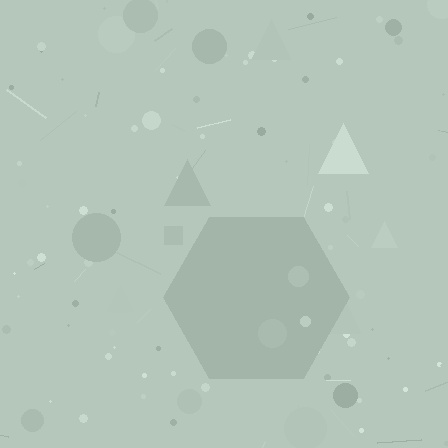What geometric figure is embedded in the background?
A hexagon is embedded in the background.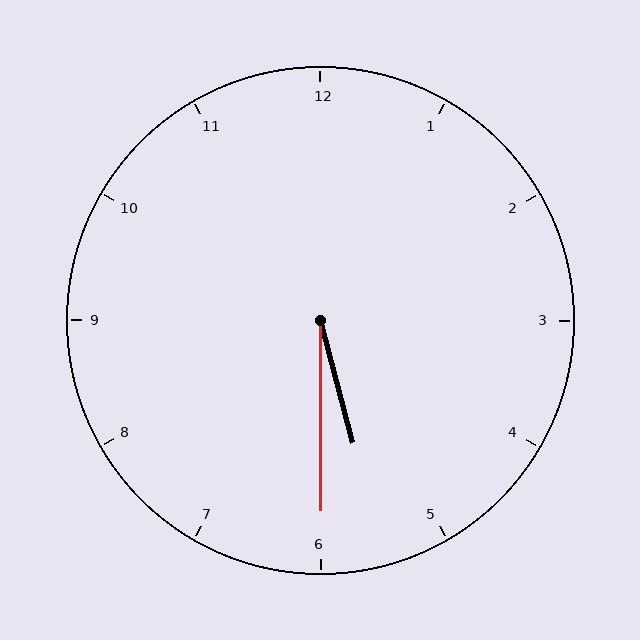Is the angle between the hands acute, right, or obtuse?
It is acute.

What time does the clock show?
5:30.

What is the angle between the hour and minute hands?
Approximately 15 degrees.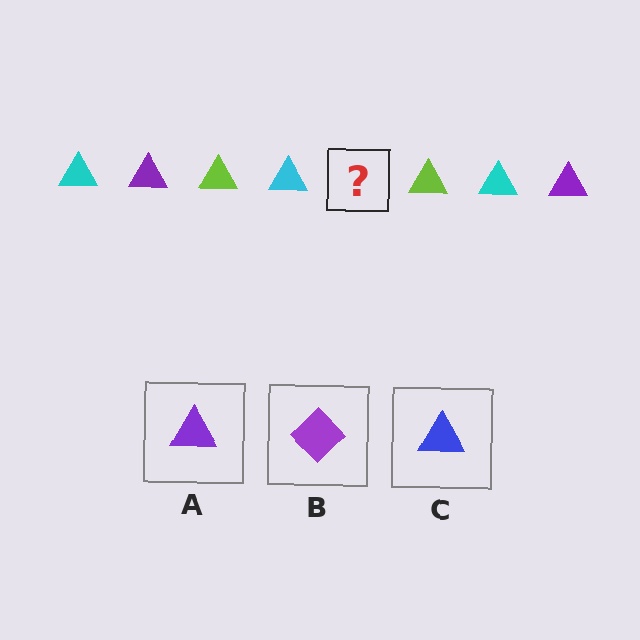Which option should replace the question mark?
Option A.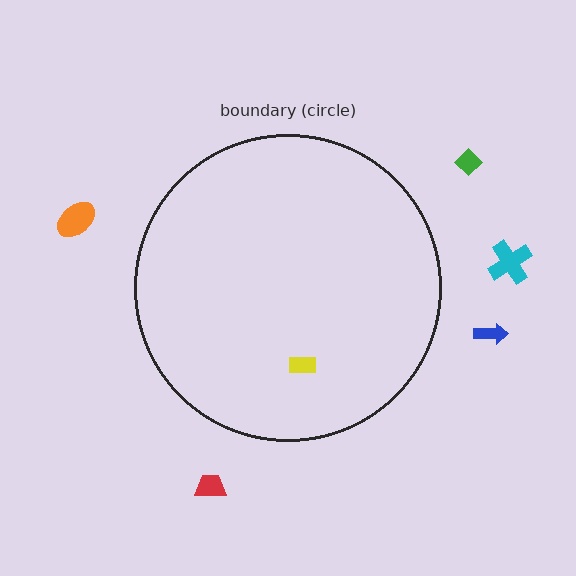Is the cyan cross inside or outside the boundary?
Outside.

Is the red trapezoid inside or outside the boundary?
Outside.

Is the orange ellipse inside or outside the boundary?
Outside.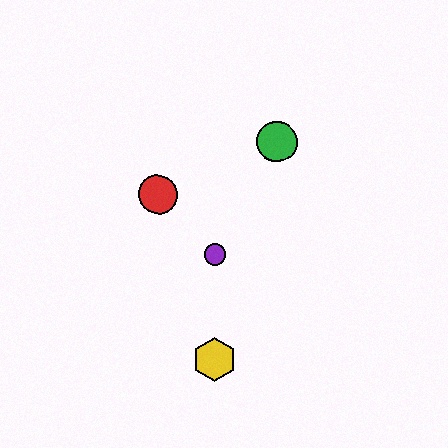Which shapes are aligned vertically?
The blue hexagon, the yellow hexagon, the purple circle are aligned vertically.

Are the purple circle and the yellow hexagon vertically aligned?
Yes, both are at x≈215.